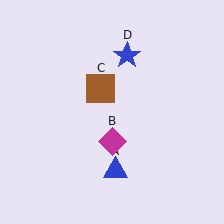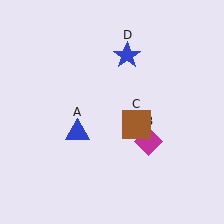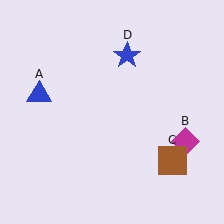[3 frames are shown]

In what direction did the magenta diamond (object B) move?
The magenta diamond (object B) moved right.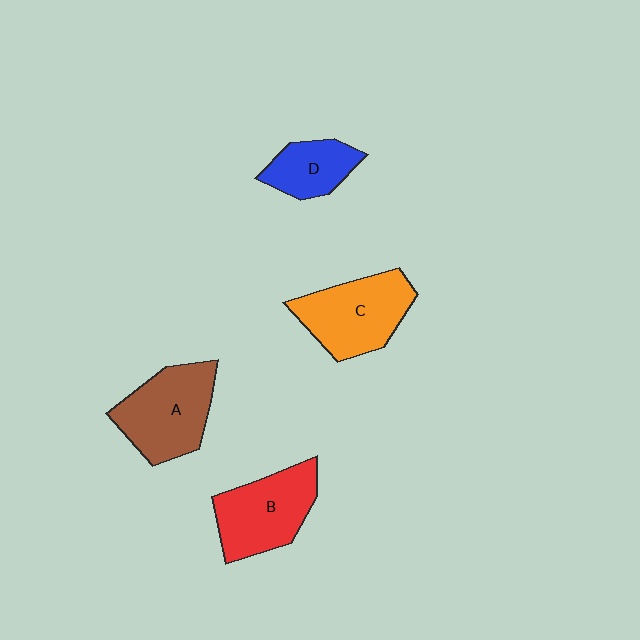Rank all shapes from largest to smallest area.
From largest to smallest: A (brown), C (orange), B (red), D (blue).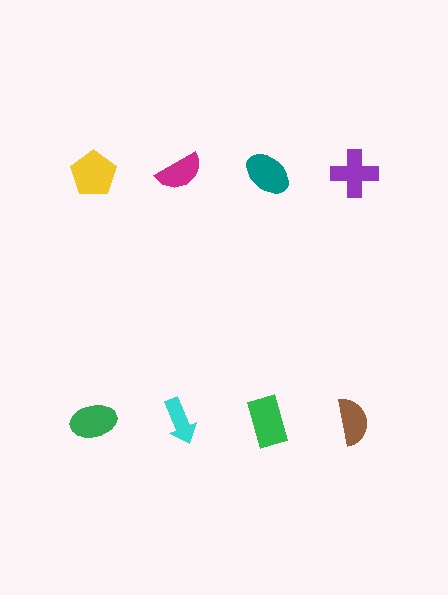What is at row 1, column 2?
A magenta semicircle.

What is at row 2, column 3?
A green rectangle.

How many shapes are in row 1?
4 shapes.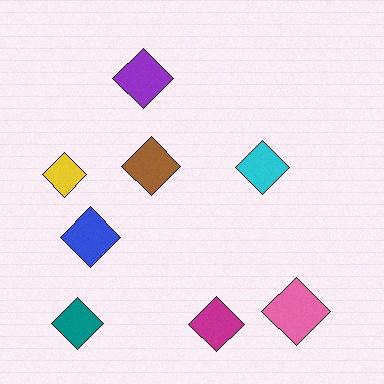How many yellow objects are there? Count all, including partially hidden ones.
There is 1 yellow object.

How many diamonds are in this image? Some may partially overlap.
There are 8 diamonds.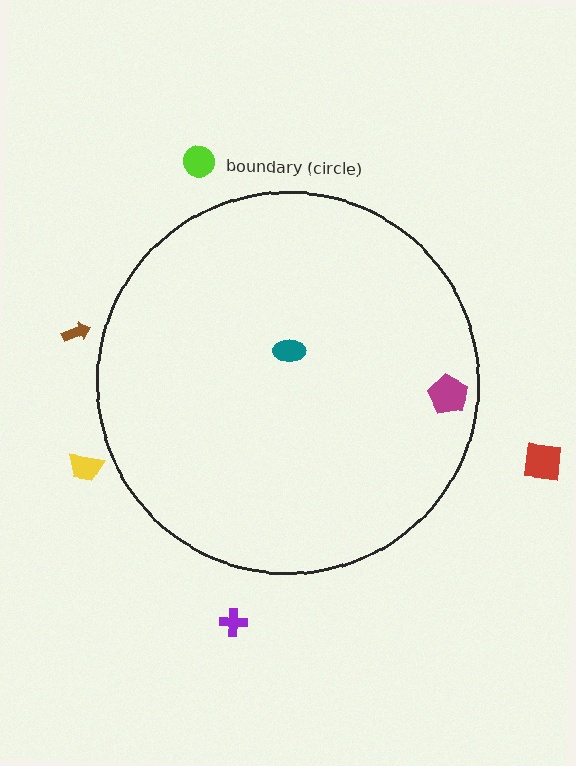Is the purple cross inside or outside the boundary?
Outside.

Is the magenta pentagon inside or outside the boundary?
Inside.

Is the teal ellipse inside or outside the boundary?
Inside.